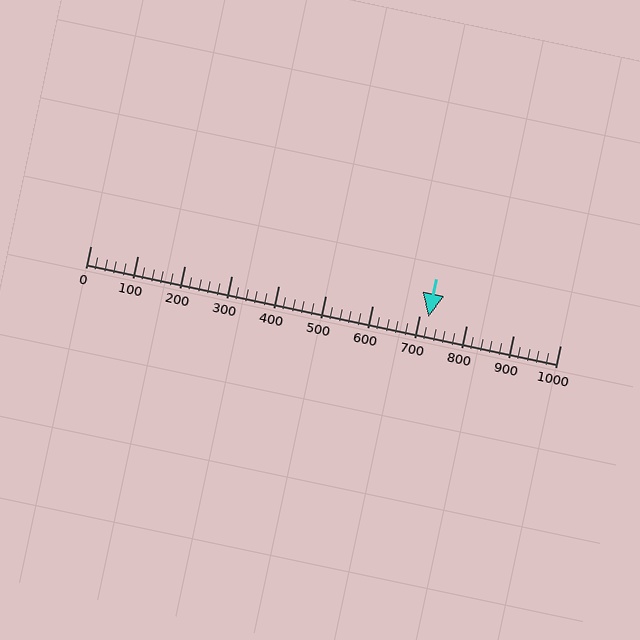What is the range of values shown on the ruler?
The ruler shows values from 0 to 1000.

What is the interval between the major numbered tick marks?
The major tick marks are spaced 100 units apart.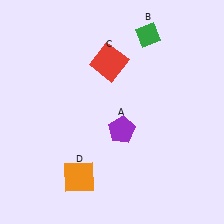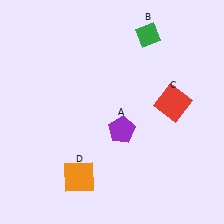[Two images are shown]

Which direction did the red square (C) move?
The red square (C) moved right.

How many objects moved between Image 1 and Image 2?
1 object moved between the two images.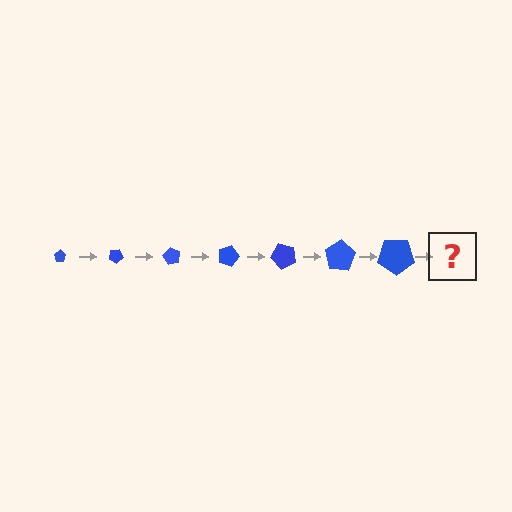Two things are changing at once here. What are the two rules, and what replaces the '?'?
The two rules are that the pentagon grows larger each step and it rotates 30 degrees each step. The '?' should be a pentagon, larger than the previous one and rotated 210 degrees from the start.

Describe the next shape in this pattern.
It should be a pentagon, larger than the previous one and rotated 210 degrees from the start.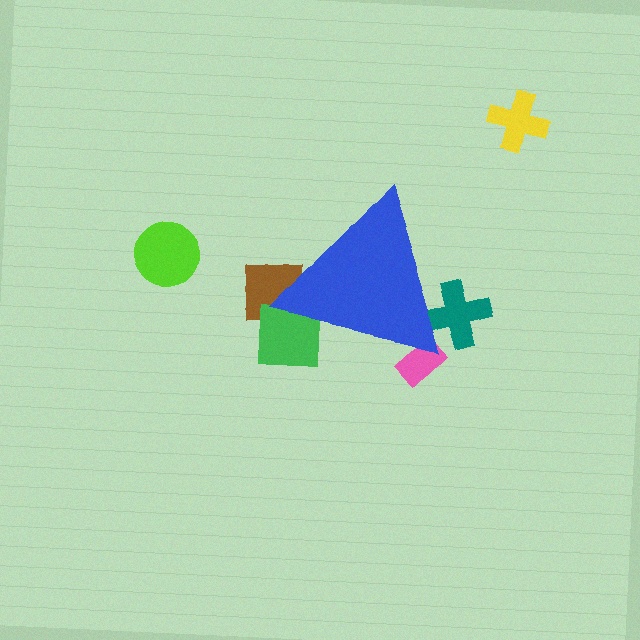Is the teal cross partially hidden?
Yes, the teal cross is partially hidden behind the blue triangle.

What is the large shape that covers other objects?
A blue triangle.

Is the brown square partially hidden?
Yes, the brown square is partially hidden behind the blue triangle.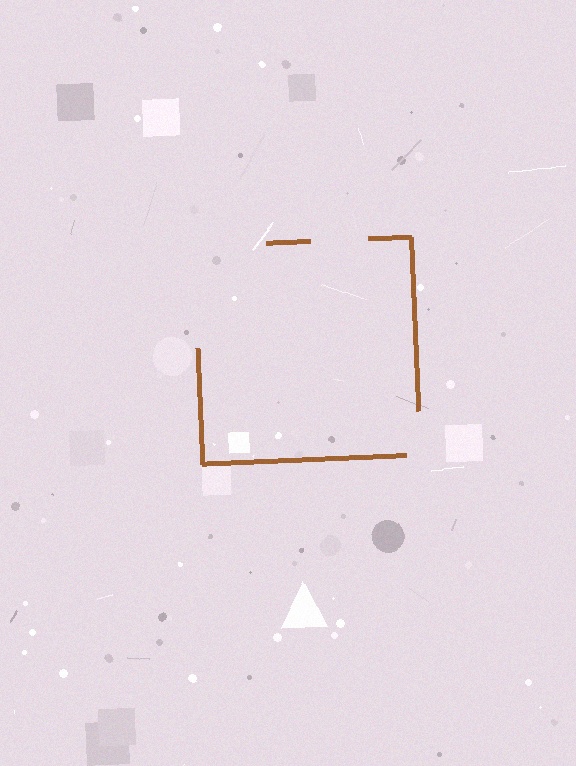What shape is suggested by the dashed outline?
The dashed outline suggests a square.